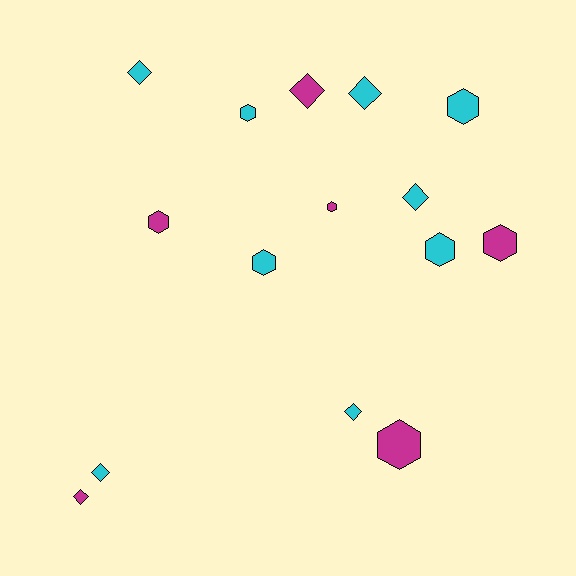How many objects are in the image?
There are 15 objects.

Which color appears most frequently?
Cyan, with 9 objects.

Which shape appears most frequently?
Hexagon, with 8 objects.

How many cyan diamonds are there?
There are 5 cyan diamonds.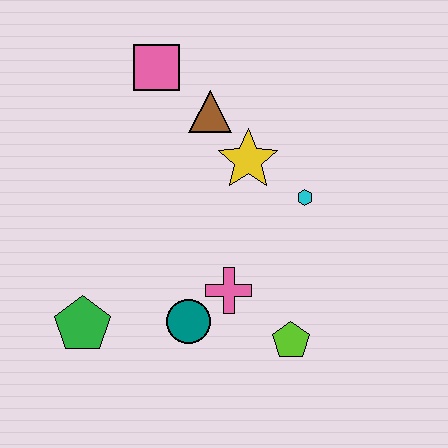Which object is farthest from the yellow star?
The green pentagon is farthest from the yellow star.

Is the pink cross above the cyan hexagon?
No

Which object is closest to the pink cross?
The teal circle is closest to the pink cross.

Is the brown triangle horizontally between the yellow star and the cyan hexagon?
No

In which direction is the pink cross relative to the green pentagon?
The pink cross is to the right of the green pentagon.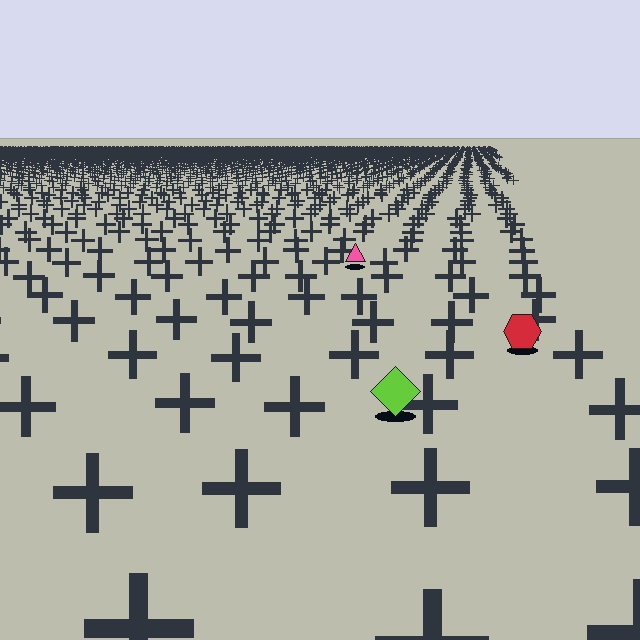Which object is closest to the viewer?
The lime diamond is closest. The texture marks near it are larger and more spread out.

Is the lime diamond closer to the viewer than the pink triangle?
Yes. The lime diamond is closer — you can tell from the texture gradient: the ground texture is coarser near it.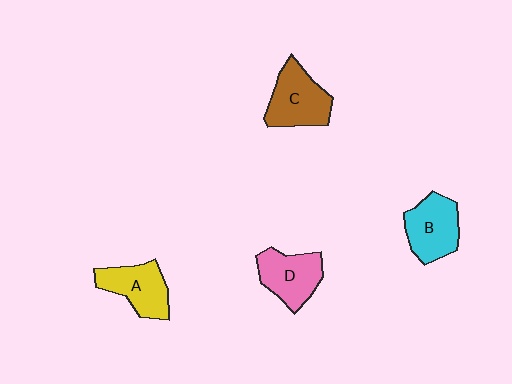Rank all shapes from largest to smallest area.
From largest to smallest: C (brown), B (cyan), D (pink), A (yellow).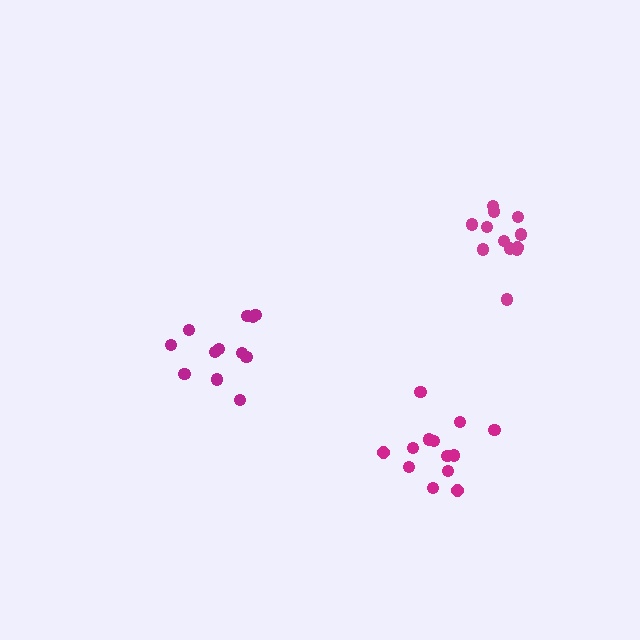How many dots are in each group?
Group 1: 12 dots, Group 2: 13 dots, Group 3: 12 dots (37 total).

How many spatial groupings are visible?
There are 3 spatial groupings.